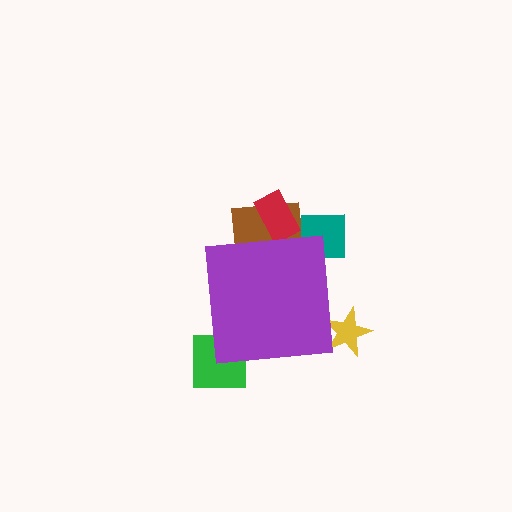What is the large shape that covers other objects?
A purple square.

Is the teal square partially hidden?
Yes, the teal square is partially hidden behind the purple square.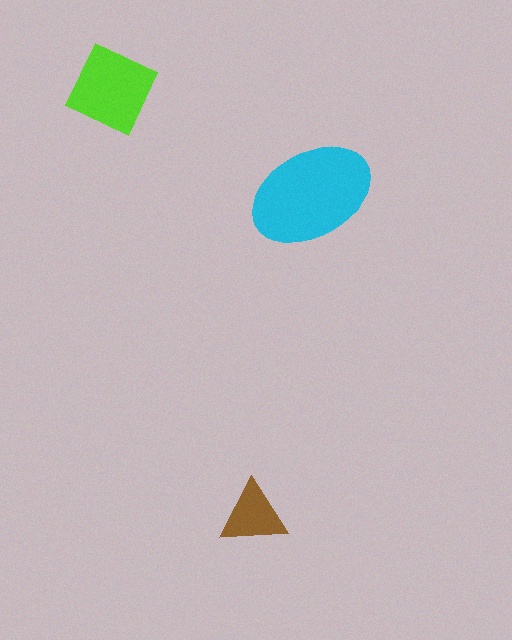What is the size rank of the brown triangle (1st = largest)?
3rd.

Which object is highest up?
The lime diamond is topmost.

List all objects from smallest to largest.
The brown triangle, the lime diamond, the cyan ellipse.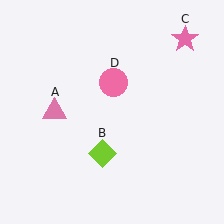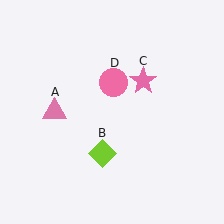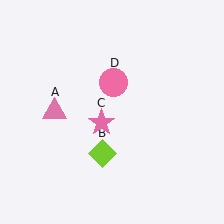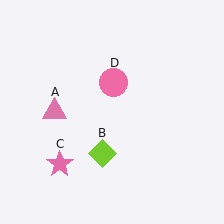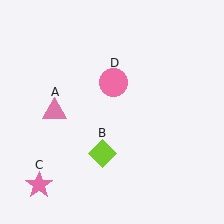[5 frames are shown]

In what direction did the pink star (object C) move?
The pink star (object C) moved down and to the left.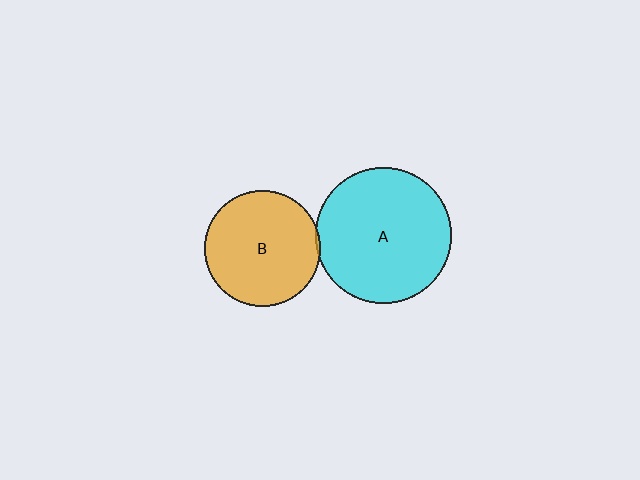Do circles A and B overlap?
Yes.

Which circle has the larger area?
Circle A (cyan).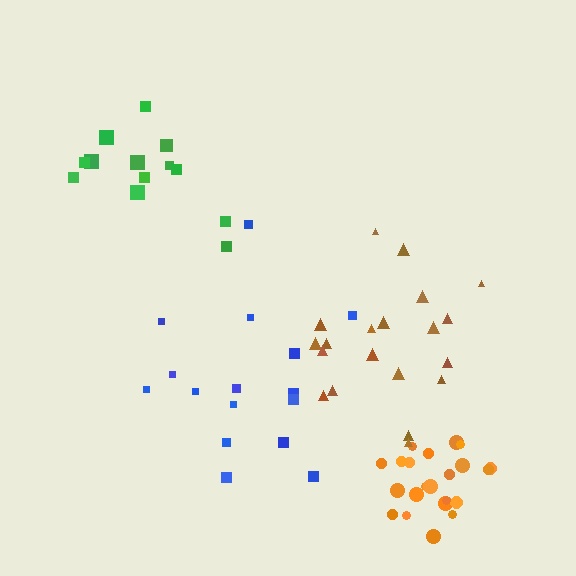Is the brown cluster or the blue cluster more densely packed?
Brown.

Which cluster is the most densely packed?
Orange.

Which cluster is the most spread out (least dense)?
Blue.